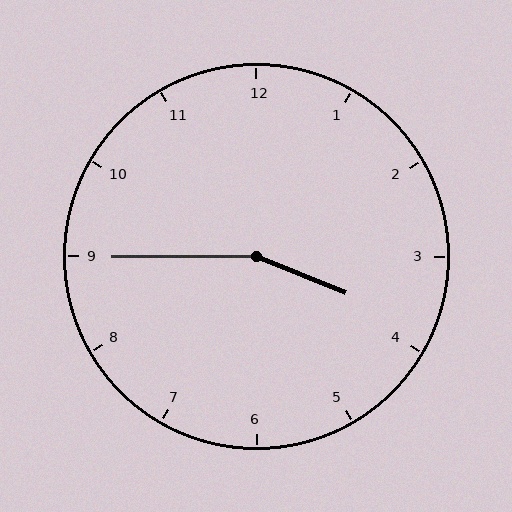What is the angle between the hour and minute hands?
Approximately 158 degrees.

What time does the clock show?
3:45.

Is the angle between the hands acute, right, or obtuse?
It is obtuse.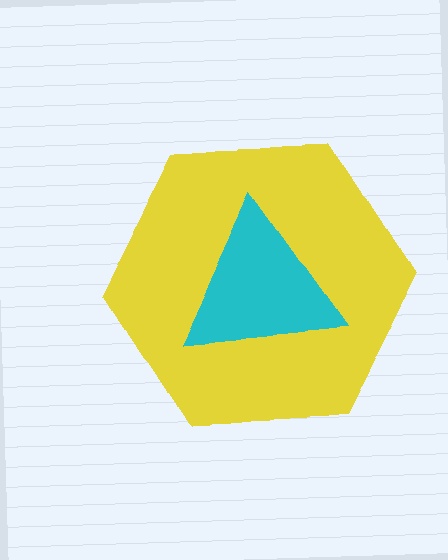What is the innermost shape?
The cyan triangle.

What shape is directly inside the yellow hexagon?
The cyan triangle.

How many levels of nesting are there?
2.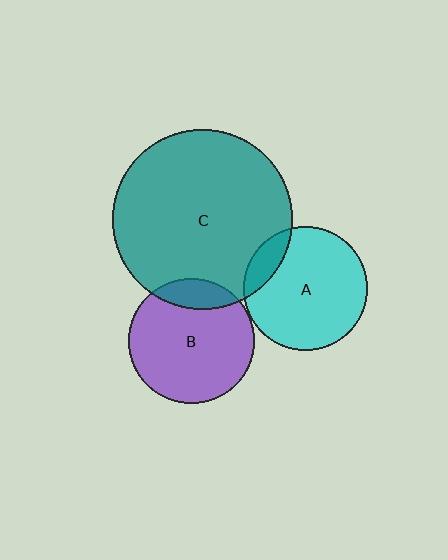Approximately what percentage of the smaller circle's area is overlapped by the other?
Approximately 15%.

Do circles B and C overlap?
Yes.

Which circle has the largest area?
Circle C (teal).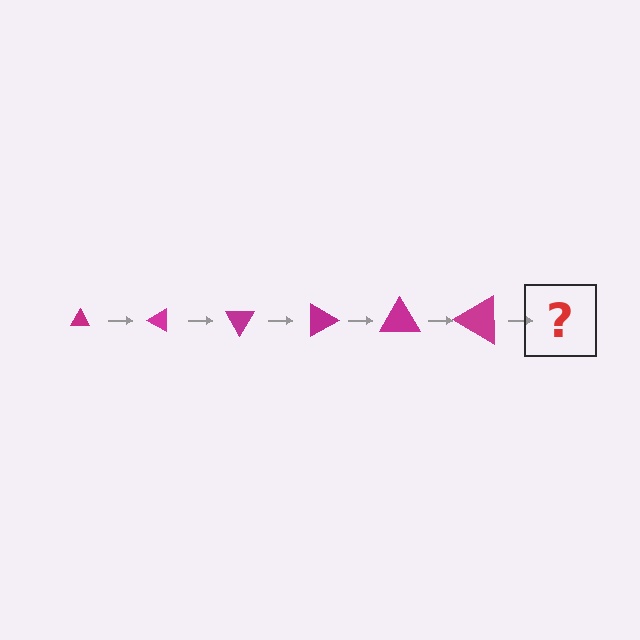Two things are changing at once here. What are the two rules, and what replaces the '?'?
The two rules are that the triangle grows larger each step and it rotates 30 degrees each step. The '?' should be a triangle, larger than the previous one and rotated 180 degrees from the start.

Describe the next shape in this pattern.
It should be a triangle, larger than the previous one and rotated 180 degrees from the start.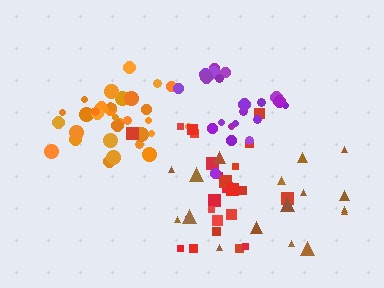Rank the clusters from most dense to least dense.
orange, purple, red, brown.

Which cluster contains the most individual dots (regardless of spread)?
Orange (34).